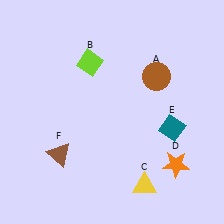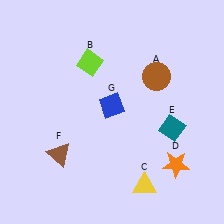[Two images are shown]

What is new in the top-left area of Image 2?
A blue diamond (G) was added in the top-left area of Image 2.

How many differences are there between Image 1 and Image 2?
There is 1 difference between the two images.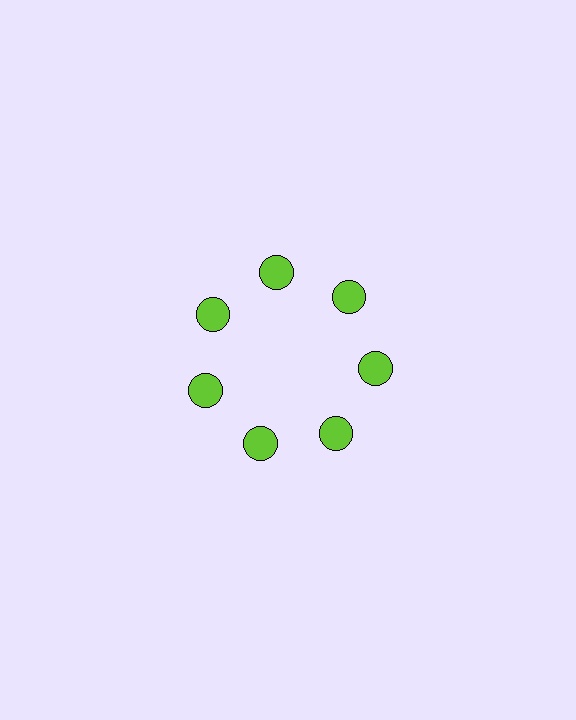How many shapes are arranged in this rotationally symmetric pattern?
There are 7 shapes, arranged in 7 groups of 1.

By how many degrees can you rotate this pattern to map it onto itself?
The pattern maps onto itself every 51 degrees of rotation.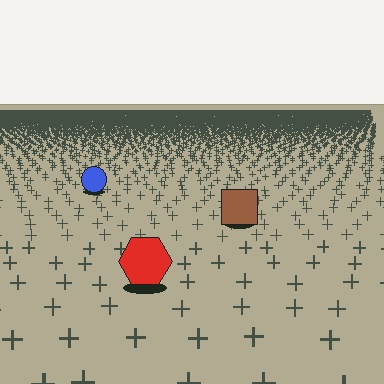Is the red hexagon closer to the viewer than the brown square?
Yes. The red hexagon is closer — you can tell from the texture gradient: the ground texture is coarser near it.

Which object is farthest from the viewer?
The blue circle is farthest from the viewer. It appears smaller and the ground texture around it is denser.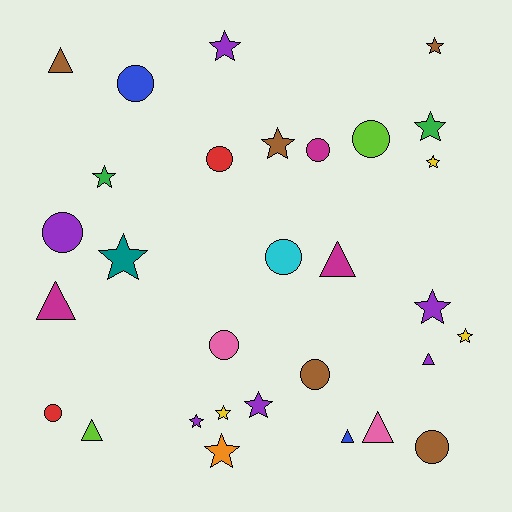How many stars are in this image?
There are 13 stars.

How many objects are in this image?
There are 30 objects.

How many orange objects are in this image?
There is 1 orange object.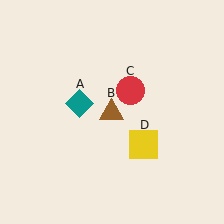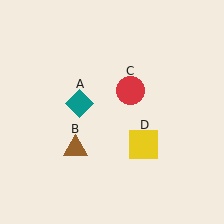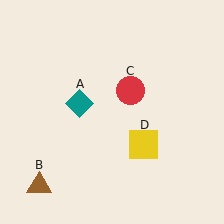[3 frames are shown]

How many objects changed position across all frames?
1 object changed position: brown triangle (object B).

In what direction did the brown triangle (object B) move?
The brown triangle (object B) moved down and to the left.